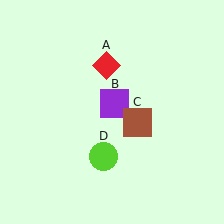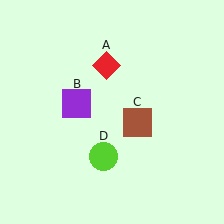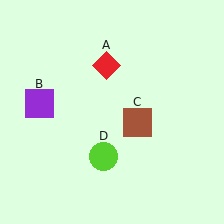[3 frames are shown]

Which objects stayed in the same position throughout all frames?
Red diamond (object A) and brown square (object C) and lime circle (object D) remained stationary.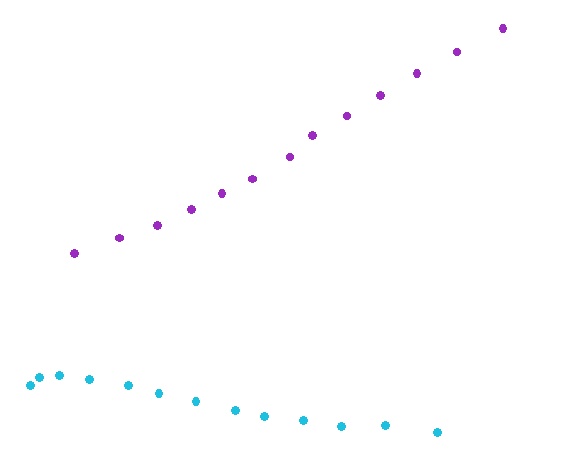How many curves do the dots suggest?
There are 2 distinct paths.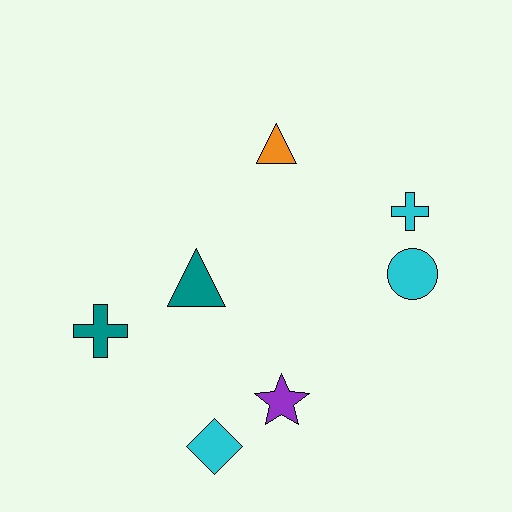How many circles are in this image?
There is 1 circle.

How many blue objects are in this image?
There are no blue objects.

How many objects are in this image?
There are 7 objects.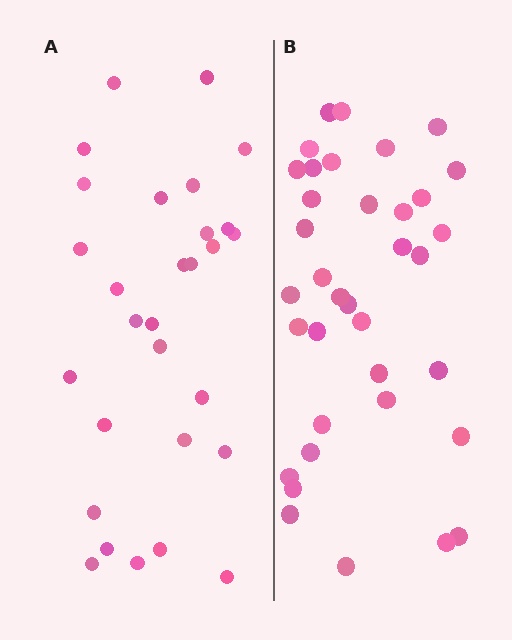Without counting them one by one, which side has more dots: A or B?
Region B (the right region) has more dots.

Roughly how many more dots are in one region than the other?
Region B has roughly 8 or so more dots than region A.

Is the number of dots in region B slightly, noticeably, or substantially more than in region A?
Region B has only slightly more — the two regions are fairly close. The ratio is roughly 1.2 to 1.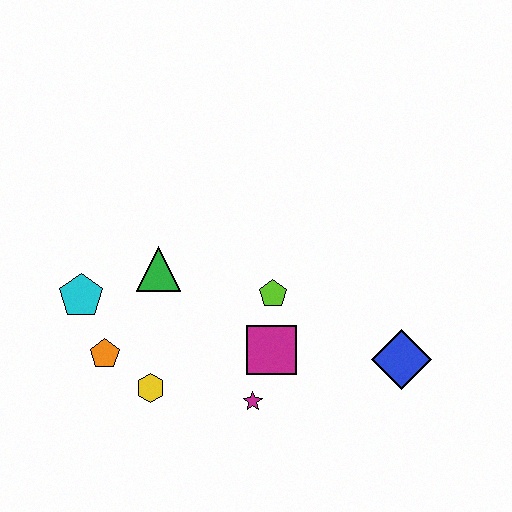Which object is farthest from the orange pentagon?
The blue diamond is farthest from the orange pentagon.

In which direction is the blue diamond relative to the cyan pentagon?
The blue diamond is to the right of the cyan pentagon.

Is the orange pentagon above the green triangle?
No